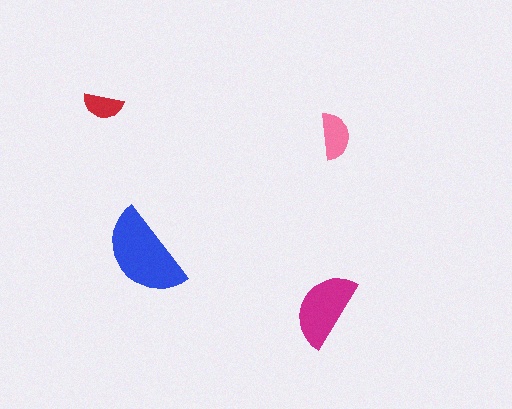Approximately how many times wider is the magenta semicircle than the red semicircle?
About 2 times wider.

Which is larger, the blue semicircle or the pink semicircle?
The blue one.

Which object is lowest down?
The magenta semicircle is bottommost.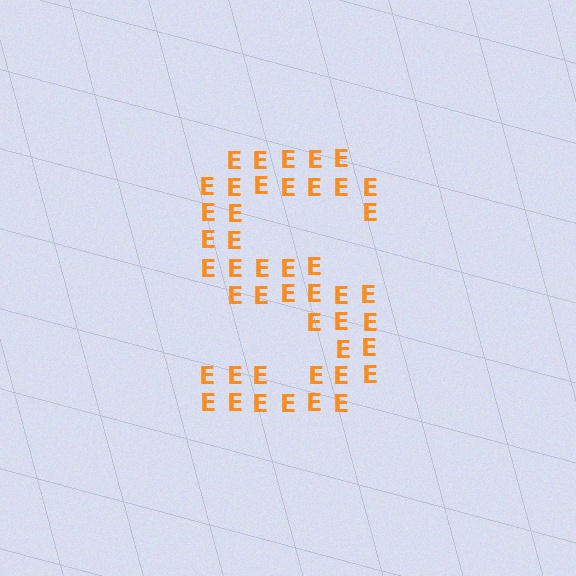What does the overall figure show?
The overall figure shows the letter S.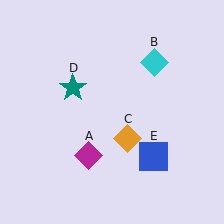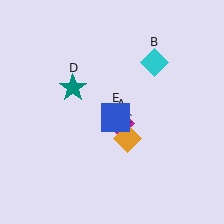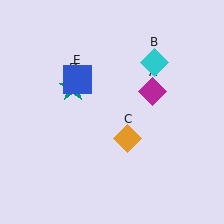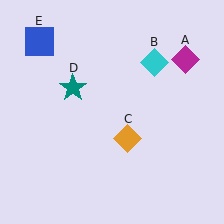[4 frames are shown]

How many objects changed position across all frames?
2 objects changed position: magenta diamond (object A), blue square (object E).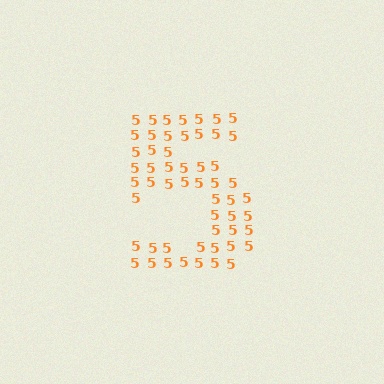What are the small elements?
The small elements are digit 5's.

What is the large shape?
The large shape is the digit 5.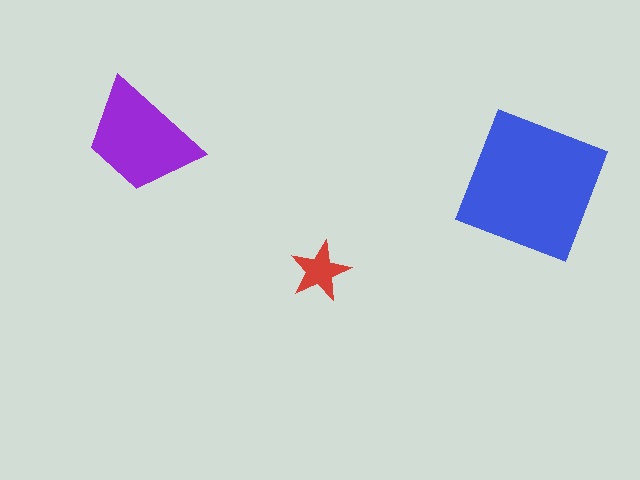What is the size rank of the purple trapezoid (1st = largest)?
2nd.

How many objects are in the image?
There are 3 objects in the image.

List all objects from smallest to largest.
The red star, the purple trapezoid, the blue square.